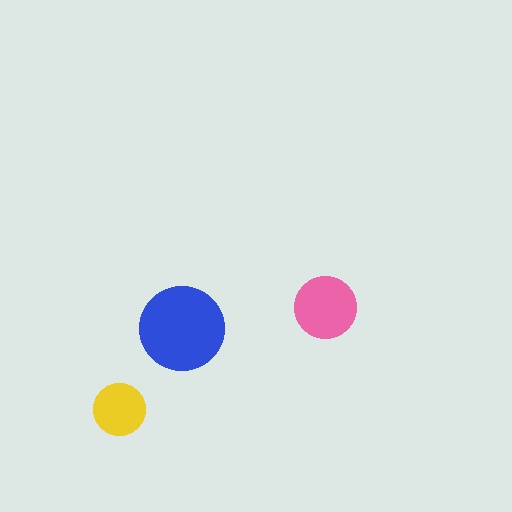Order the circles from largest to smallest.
the blue one, the pink one, the yellow one.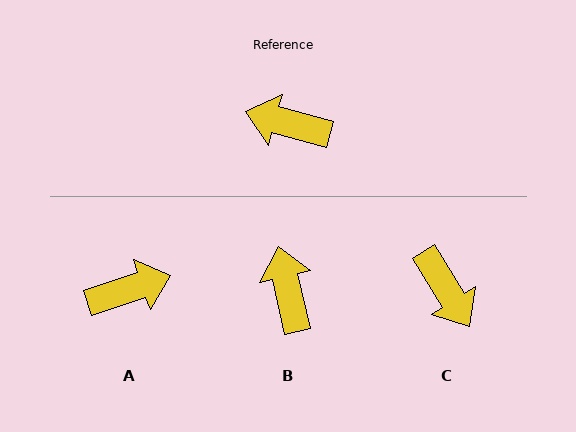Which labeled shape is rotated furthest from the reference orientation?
A, about 147 degrees away.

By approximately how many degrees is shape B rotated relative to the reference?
Approximately 62 degrees clockwise.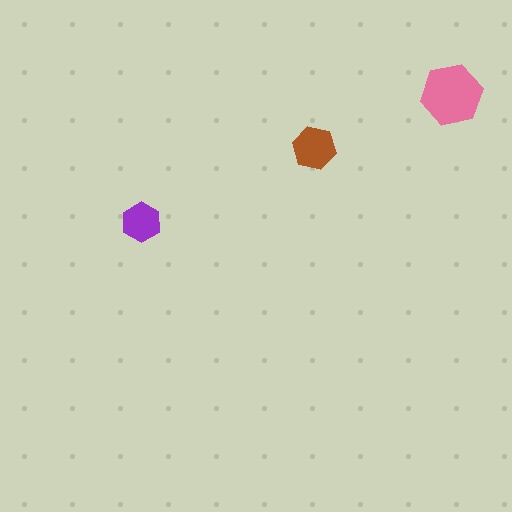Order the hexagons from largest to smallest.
the pink one, the brown one, the purple one.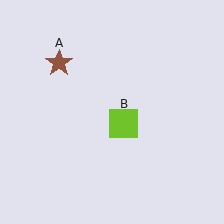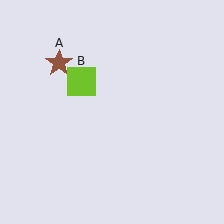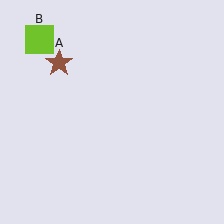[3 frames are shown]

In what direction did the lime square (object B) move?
The lime square (object B) moved up and to the left.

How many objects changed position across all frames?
1 object changed position: lime square (object B).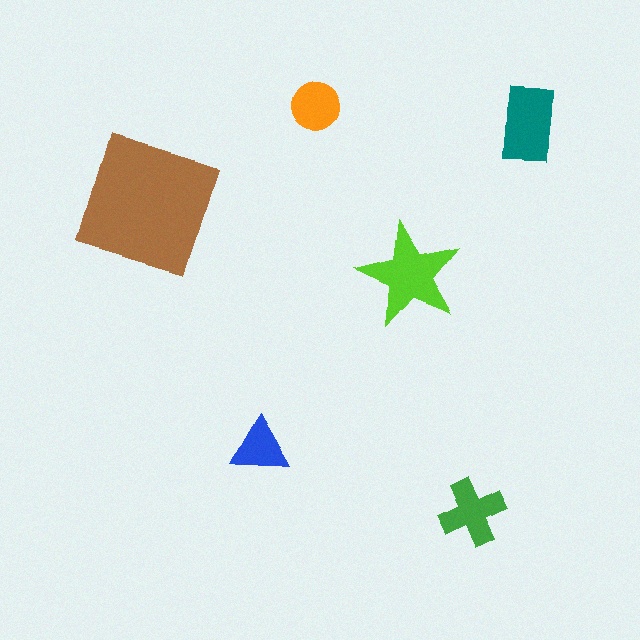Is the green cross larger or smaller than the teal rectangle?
Smaller.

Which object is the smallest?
The blue triangle.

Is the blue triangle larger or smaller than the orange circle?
Smaller.